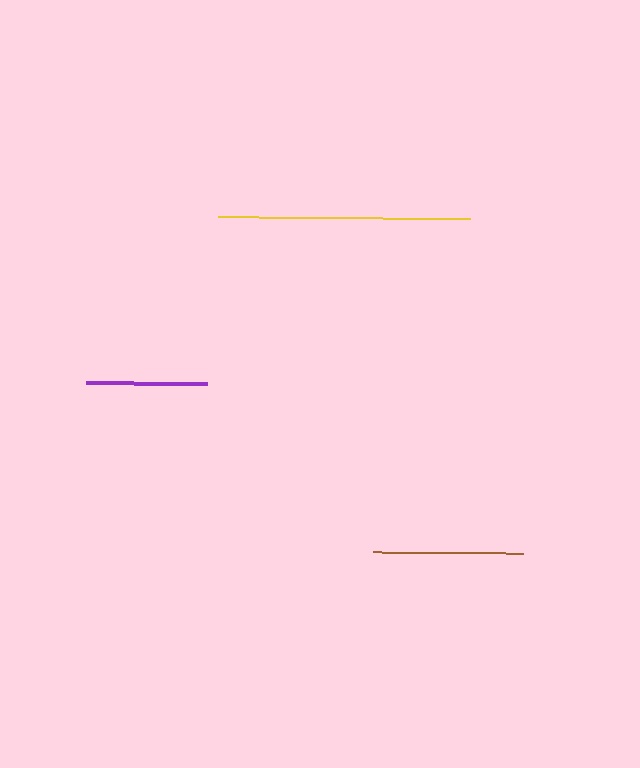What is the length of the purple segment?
The purple segment is approximately 121 pixels long.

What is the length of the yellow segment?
The yellow segment is approximately 252 pixels long.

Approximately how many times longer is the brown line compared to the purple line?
The brown line is approximately 1.2 times the length of the purple line.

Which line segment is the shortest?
The purple line is the shortest at approximately 121 pixels.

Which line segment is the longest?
The yellow line is the longest at approximately 252 pixels.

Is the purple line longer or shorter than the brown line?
The brown line is longer than the purple line.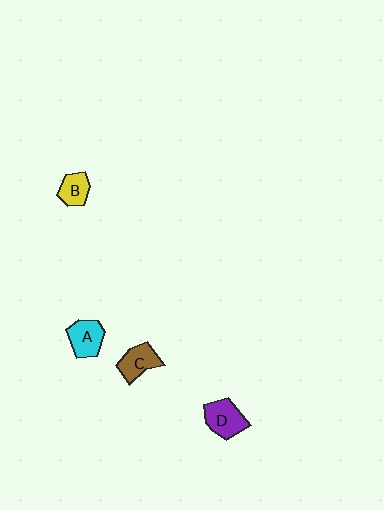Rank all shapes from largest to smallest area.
From largest to smallest: D (purple), A (cyan), C (brown), B (yellow).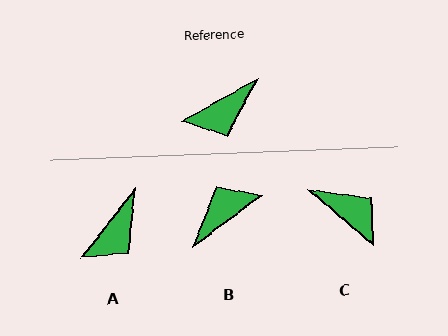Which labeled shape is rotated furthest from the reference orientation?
B, about 172 degrees away.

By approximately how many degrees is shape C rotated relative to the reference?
Approximately 111 degrees counter-clockwise.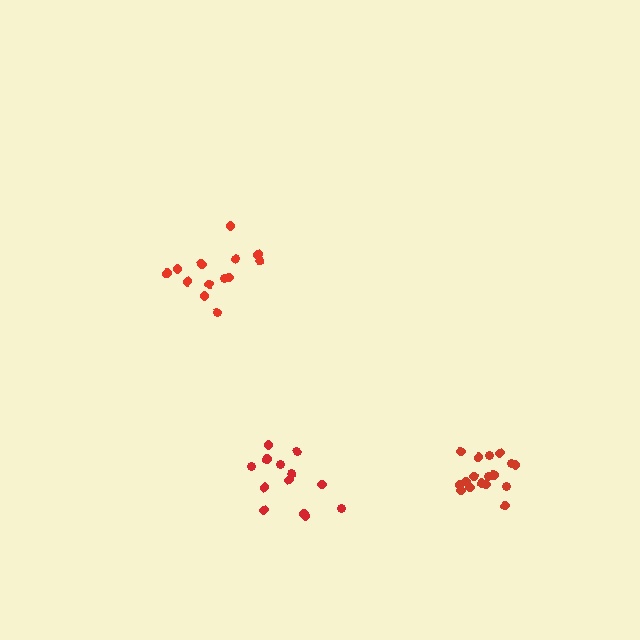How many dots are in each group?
Group 1: 13 dots, Group 2: 13 dots, Group 3: 17 dots (43 total).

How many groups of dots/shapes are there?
There are 3 groups.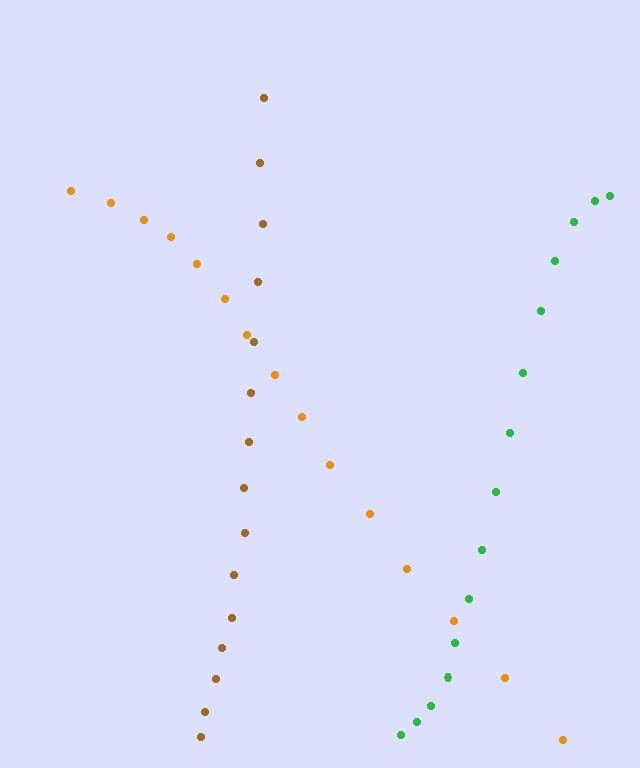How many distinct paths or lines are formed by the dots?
There are 3 distinct paths.